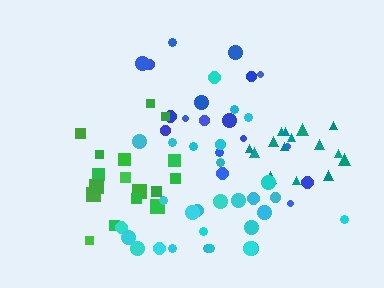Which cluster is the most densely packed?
Teal.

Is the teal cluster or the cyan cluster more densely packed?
Teal.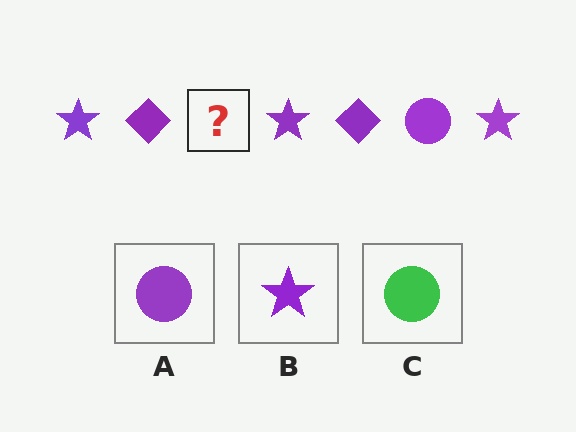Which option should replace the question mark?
Option A.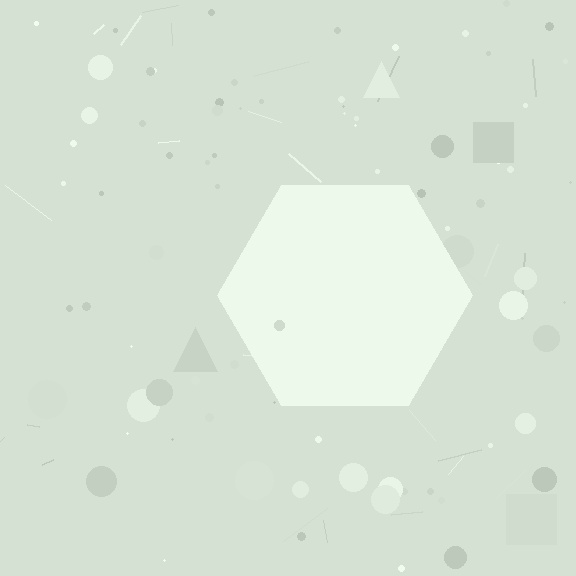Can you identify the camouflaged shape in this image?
The camouflaged shape is a hexagon.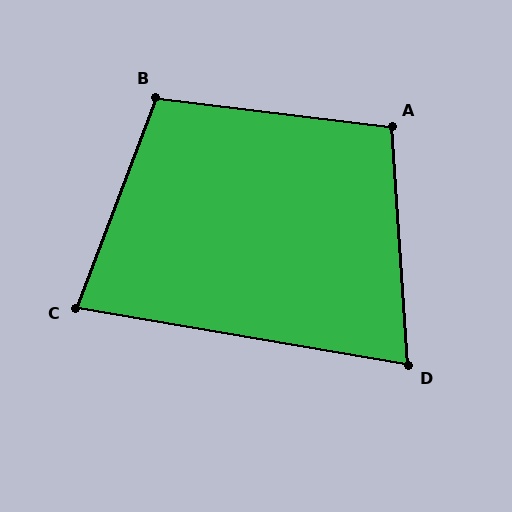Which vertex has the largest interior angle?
B, at approximately 104 degrees.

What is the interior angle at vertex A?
Approximately 101 degrees (obtuse).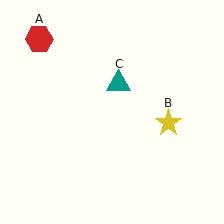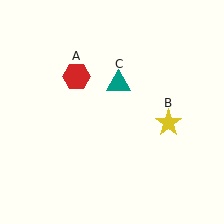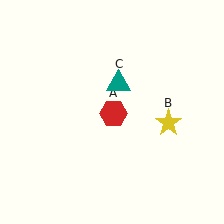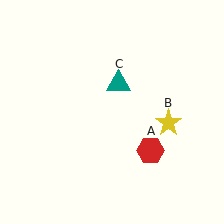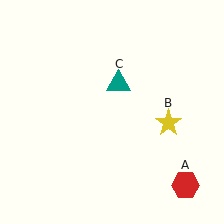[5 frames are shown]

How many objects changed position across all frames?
1 object changed position: red hexagon (object A).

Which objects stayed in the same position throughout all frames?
Yellow star (object B) and teal triangle (object C) remained stationary.